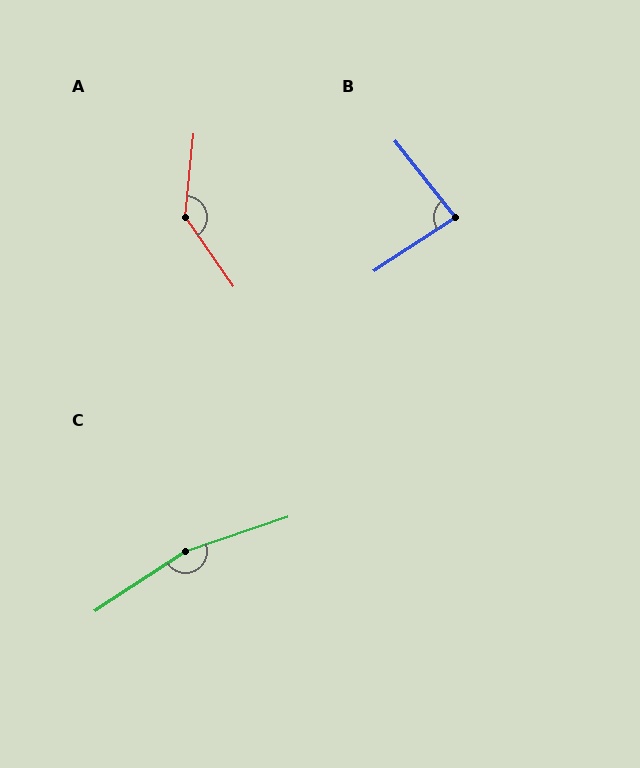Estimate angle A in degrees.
Approximately 139 degrees.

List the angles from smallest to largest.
B (85°), A (139°), C (166°).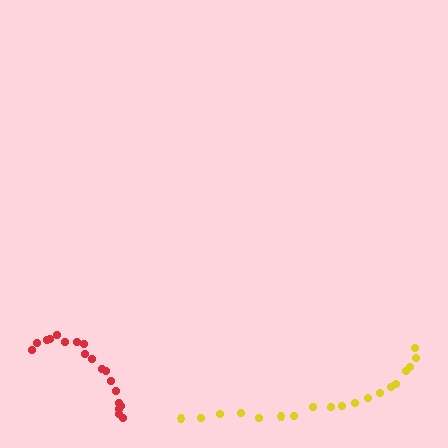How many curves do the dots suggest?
There are 2 distinct paths.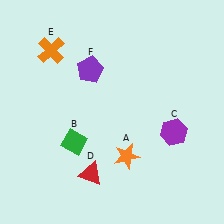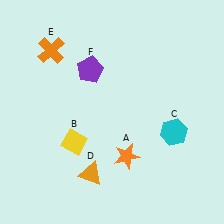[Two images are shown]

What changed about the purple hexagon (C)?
In Image 1, C is purple. In Image 2, it changed to cyan.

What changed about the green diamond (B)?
In Image 1, B is green. In Image 2, it changed to yellow.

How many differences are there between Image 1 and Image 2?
There are 3 differences between the two images.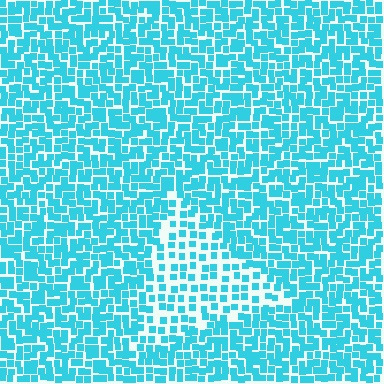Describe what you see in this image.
The image contains small cyan elements arranged at two different densities. A triangle-shaped region is visible where the elements are less densely packed than the surrounding area.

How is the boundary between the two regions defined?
The boundary is defined by a change in element density (approximately 1.9x ratio). All elements are the same color, size, and shape.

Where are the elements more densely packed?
The elements are more densely packed outside the triangle boundary.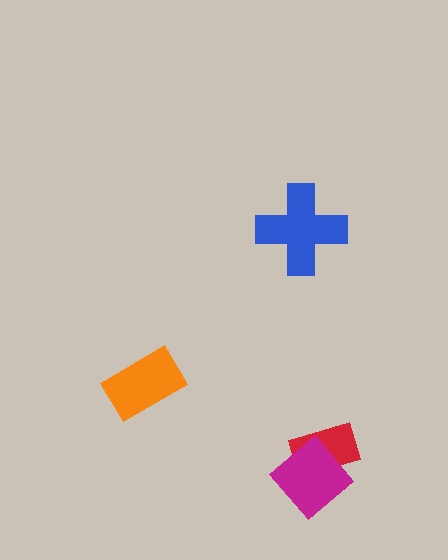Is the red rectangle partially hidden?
Yes, it is partially covered by another shape.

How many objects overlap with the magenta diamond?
1 object overlaps with the magenta diamond.